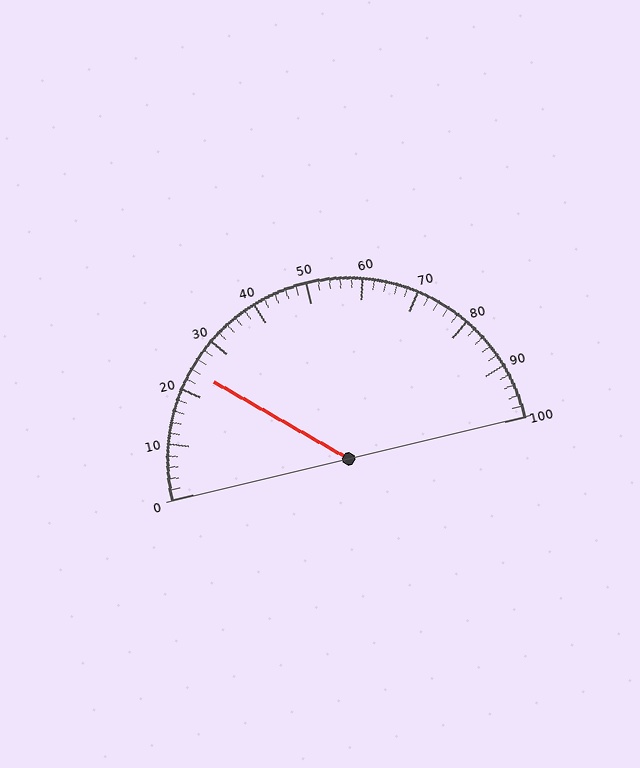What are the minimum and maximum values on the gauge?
The gauge ranges from 0 to 100.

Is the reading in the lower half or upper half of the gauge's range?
The reading is in the lower half of the range (0 to 100).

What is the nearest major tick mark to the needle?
The nearest major tick mark is 20.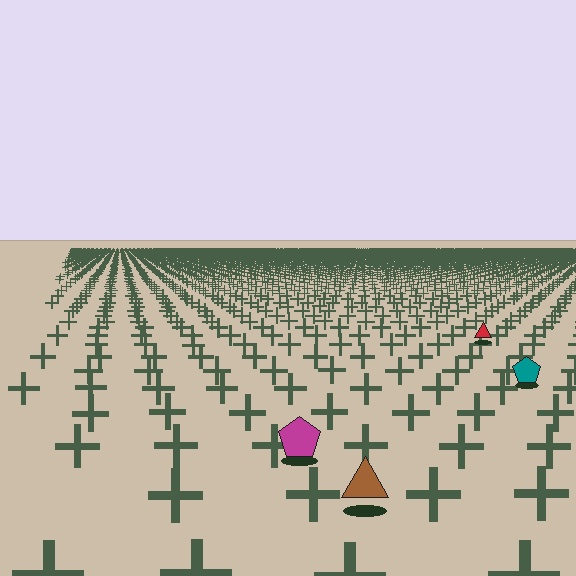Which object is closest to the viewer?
The brown triangle is closest. The texture marks near it are larger and more spread out.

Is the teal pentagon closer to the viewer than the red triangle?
Yes. The teal pentagon is closer — you can tell from the texture gradient: the ground texture is coarser near it.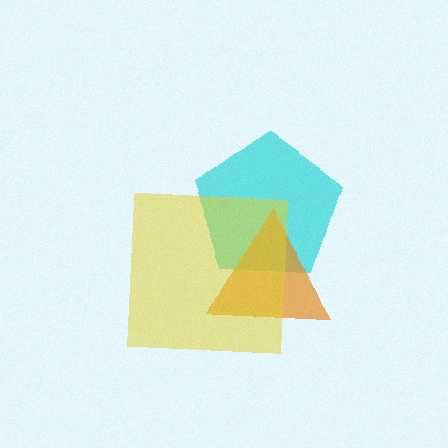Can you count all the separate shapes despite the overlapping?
Yes, there are 3 separate shapes.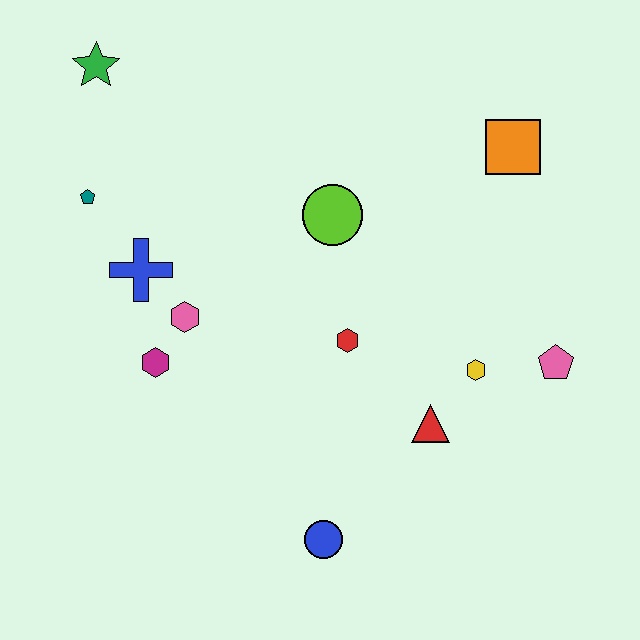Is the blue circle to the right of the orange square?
No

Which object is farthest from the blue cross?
The pink pentagon is farthest from the blue cross.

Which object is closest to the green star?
The teal pentagon is closest to the green star.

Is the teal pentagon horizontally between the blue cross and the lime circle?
No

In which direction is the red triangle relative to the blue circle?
The red triangle is above the blue circle.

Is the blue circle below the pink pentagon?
Yes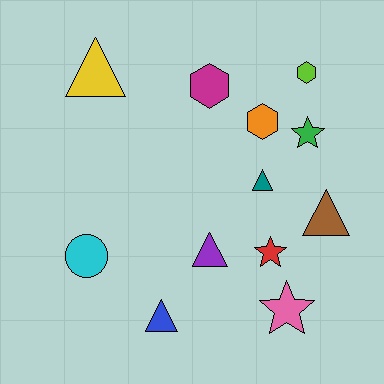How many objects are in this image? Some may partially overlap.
There are 12 objects.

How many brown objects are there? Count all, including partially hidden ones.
There is 1 brown object.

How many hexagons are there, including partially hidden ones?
There are 3 hexagons.